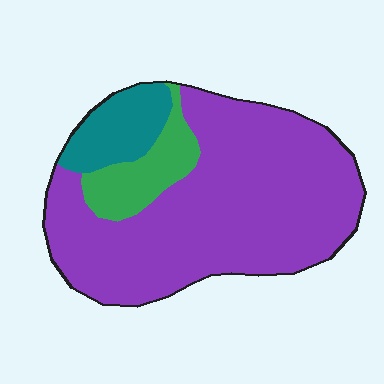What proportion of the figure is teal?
Teal covers 12% of the figure.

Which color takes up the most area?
Purple, at roughly 75%.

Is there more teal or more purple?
Purple.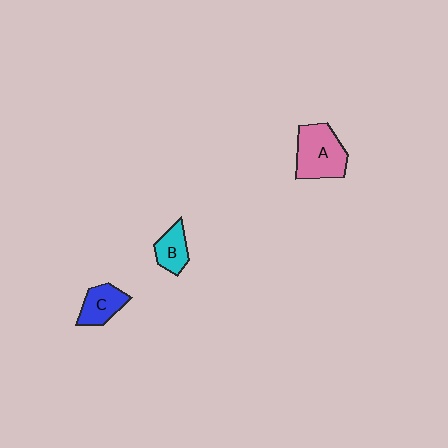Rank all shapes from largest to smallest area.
From largest to smallest: A (pink), C (blue), B (cyan).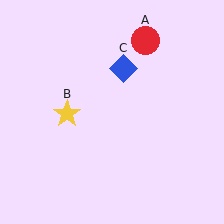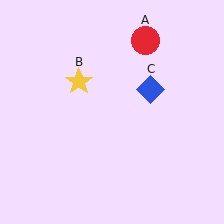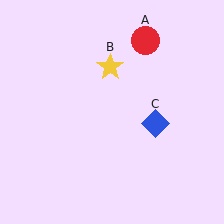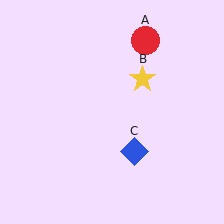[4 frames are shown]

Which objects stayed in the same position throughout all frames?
Red circle (object A) remained stationary.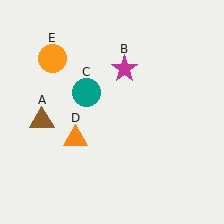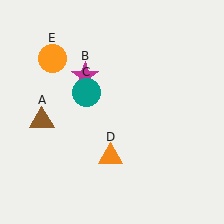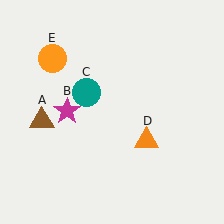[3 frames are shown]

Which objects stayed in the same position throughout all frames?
Brown triangle (object A) and teal circle (object C) and orange circle (object E) remained stationary.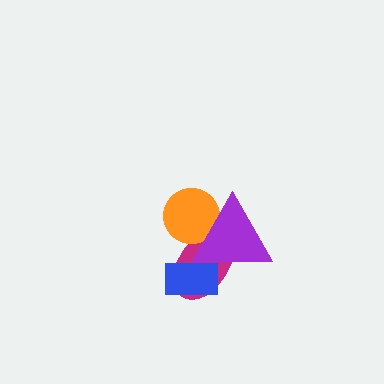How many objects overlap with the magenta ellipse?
3 objects overlap with the magenta ellipse.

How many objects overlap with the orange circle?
2 objects overlap with the orange circle.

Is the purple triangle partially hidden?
No, no other shape covers it.